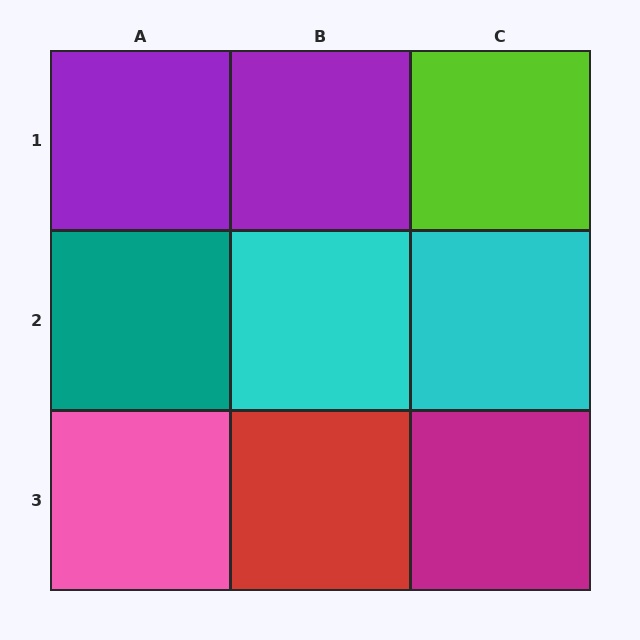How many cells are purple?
2 cells are purple.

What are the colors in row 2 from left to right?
Teal, cyan, cyan.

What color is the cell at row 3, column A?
Pink.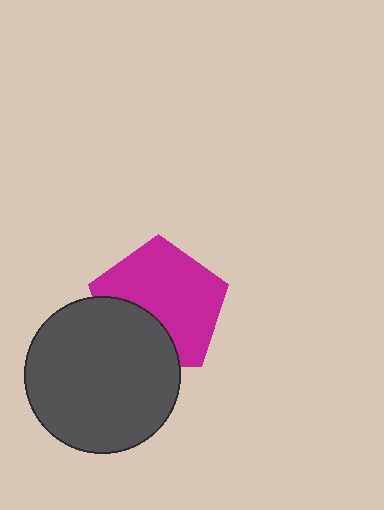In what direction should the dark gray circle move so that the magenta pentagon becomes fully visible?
The dark gray circle should move down. That is the shortest direction to clear the overlap and leave the magenta pentagon fully visible.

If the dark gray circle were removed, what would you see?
You would see the complete magenta pentagon.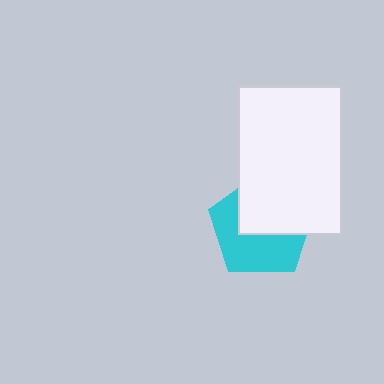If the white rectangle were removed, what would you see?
You would see the complete cyan pentagon.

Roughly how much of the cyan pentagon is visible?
About half of it is visible (roughly 51%).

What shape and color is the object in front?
The object in front is a white rectangle.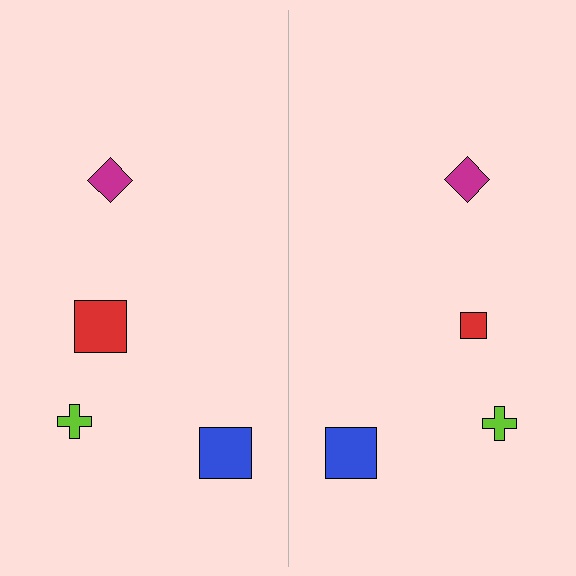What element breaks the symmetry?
The red square on the right side has a different size than its mirror counterpart.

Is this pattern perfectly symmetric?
No, the pattern is not perfectly symmetric. The red square on the right side has a different size than its mirror counterpart.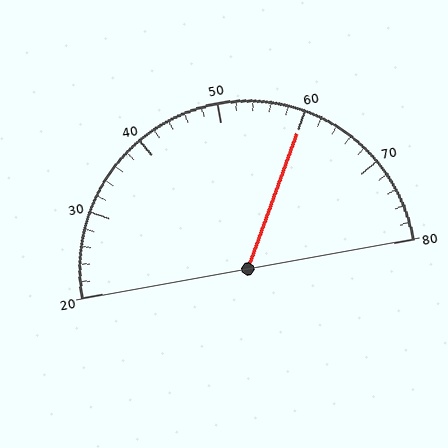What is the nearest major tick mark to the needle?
The nearest major tick mark is 60.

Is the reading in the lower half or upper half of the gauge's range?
The reading is in the upper half of the range (20 to 80).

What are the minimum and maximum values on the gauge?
The gauge ranges from 20 to 80.